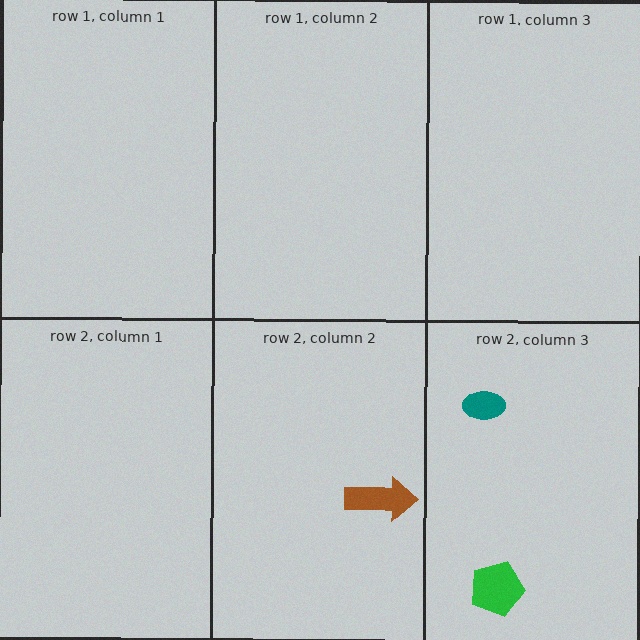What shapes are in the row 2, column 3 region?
The green pentagon, the teal ellipse.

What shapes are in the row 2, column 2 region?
The brown arrow.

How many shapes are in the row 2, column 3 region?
2.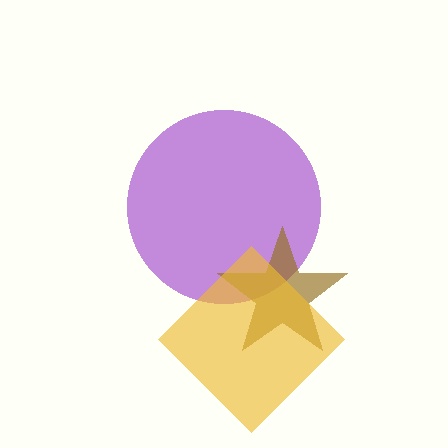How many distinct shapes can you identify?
There are 3 distinct shapes: a purple circle, a brown star, a yellow diamond.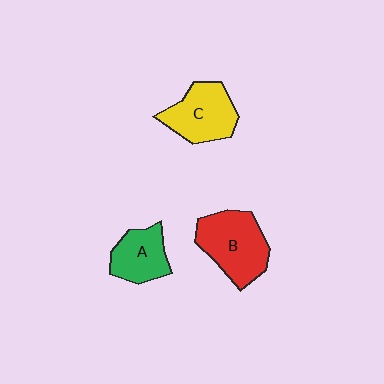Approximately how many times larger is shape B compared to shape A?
Approximately 1.5 times.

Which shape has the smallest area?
Shape A (green).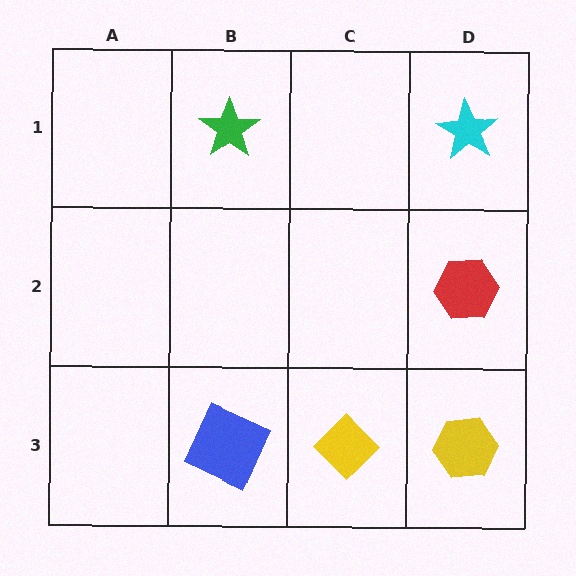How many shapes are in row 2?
1 shape.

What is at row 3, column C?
A yellow diamond.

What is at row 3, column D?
A yellow hexagon.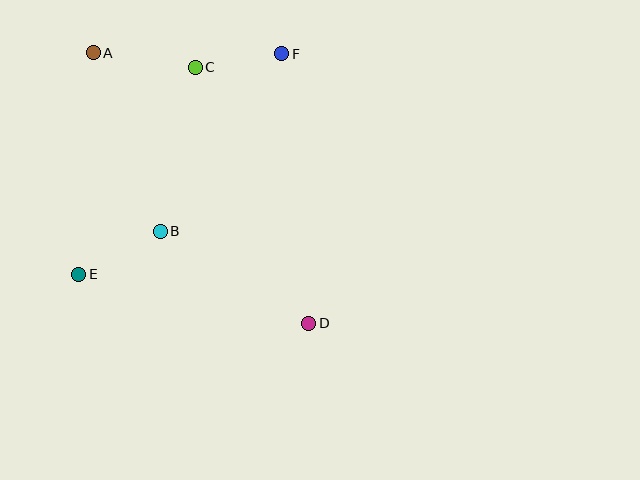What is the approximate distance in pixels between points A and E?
The distance between A and E is approximately 222 pixels.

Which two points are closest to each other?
Points C and F are closest to each other.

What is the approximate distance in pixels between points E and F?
The distance between E and F is approximately 299 pixels.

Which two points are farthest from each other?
Points A and D are farthest from each other.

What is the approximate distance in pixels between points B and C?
The distance between B and C is approximately 168 pixels.